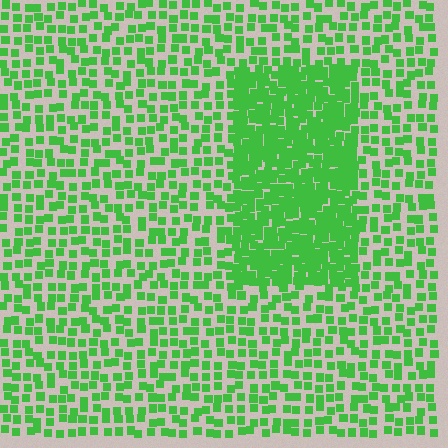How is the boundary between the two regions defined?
The boundary is defined by a change in element density (approximately 2.4x ratio). All elements are the same color, size, and shape.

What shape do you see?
I see a rectangle.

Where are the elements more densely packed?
The elements are more densely packed inside the rectangle boundary.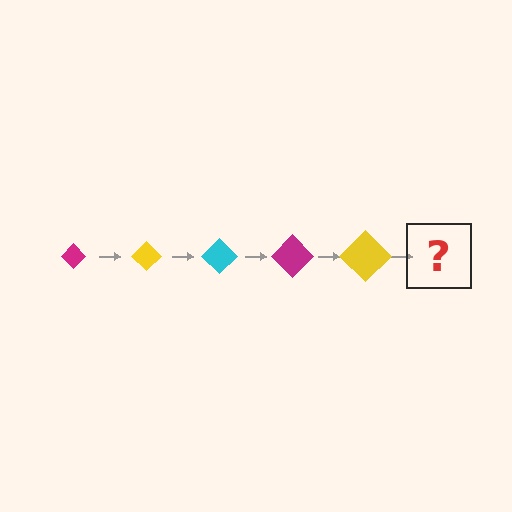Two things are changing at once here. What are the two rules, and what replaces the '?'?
The two rules are that the diamond grows larger each step and the color cycles through magenta, yellow, and cyan. The '?' should be a cyan diamond, larger than the previous one.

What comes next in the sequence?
The next element should be a cyan diamond, larger than the previous one.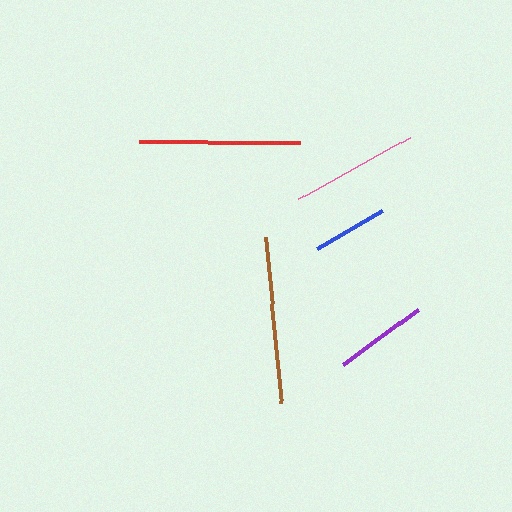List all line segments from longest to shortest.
From longest to shortest: brown, red, pink, purple, blue.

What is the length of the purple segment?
The purple segment is approximately 94 pixels long.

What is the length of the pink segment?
The pink segment is approximately 129 pixels long.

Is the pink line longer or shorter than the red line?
The red line is longer than the pink line.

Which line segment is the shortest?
The blue line is the shortest at approximately 75 pixels.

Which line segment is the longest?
The brown line is the longest at approximately 166 pixels.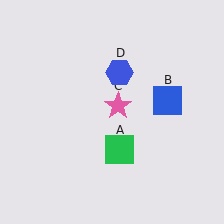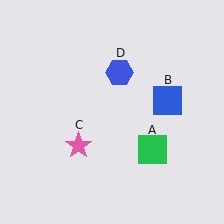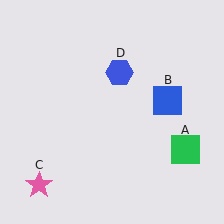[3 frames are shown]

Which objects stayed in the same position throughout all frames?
Blue square (object B) and blue hexagon (object D) remained stationary.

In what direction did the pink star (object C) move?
The pink star (object C) moved down and to the left.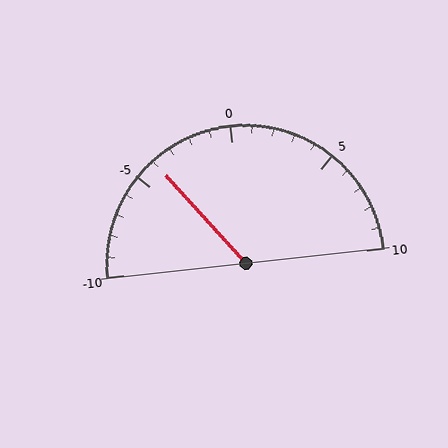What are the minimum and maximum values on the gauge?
The gauge ranges from -10 to 10.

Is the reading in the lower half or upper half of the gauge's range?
The reading is in the lower half of the range (-10 to 10).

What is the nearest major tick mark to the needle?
The nearest major tick mark is -5.